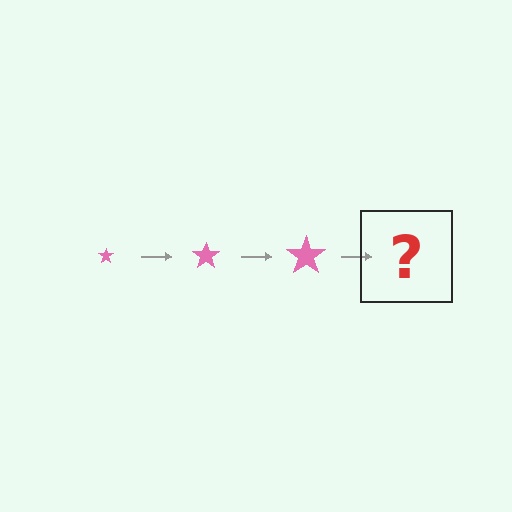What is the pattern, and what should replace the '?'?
The pattern is that the star gets progressively larger each step. The '?' should be a pink star, larger than the previous one.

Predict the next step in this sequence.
The next step is a pink star, larger than the previous one.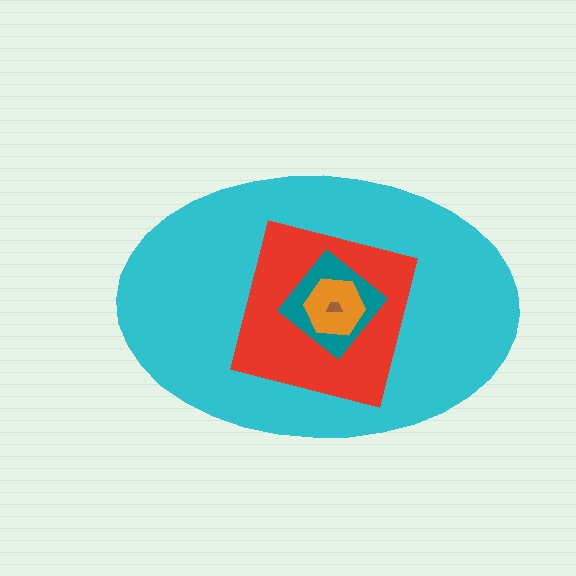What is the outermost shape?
The cyan ellipse.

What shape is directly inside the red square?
The teal diamond.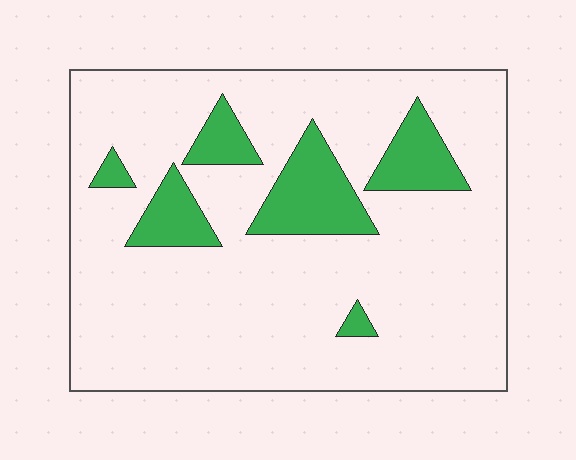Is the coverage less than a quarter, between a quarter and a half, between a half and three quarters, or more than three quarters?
Less than a quarter.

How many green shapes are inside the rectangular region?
6.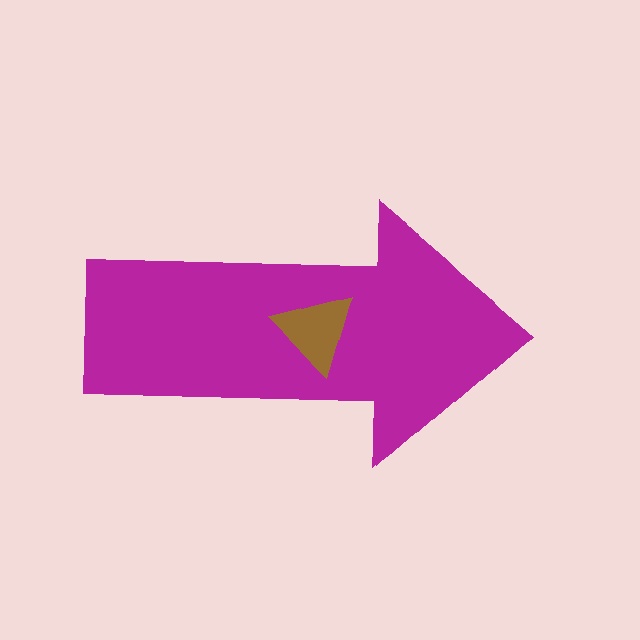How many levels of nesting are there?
2.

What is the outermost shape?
The magenta arrow.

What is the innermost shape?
The brown triangle.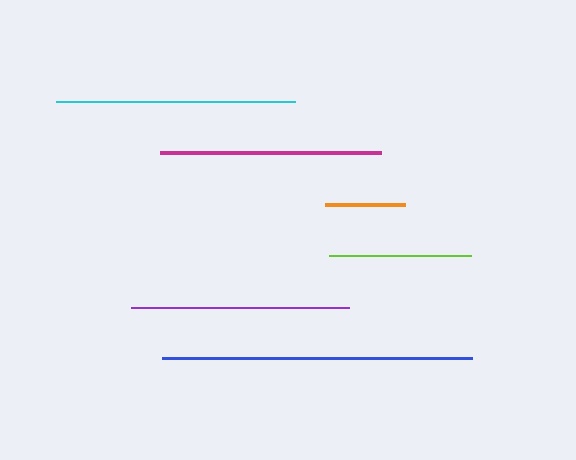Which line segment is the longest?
The blue line is the longest at approximately 310 pixels.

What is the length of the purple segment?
The purple segment is approximately 218 pixels long.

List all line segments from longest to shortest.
From longest to shortest: blue, cyan, magenta, purple, lime, orange.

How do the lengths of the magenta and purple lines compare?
The magenta and purple lines are approximately the same length.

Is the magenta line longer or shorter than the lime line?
The magenta line is longer than the lime line.